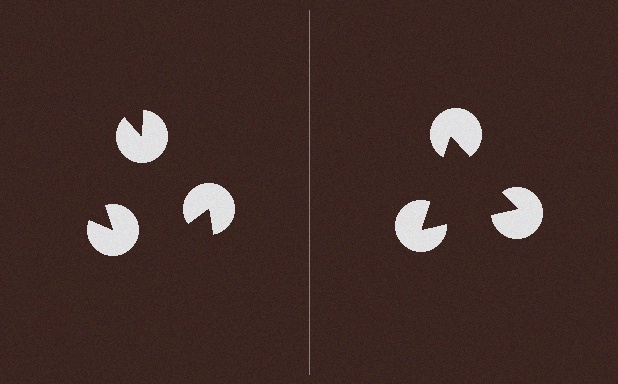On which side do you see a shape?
An illusory triangle appears on the right side. On the left side the wedge cuts are rotated, so no coherent shape forms.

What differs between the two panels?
The pac-man discs are positioned identically on both sides; only the wedge orientations differ. On the right they align to a triangle; on the left they are misaligned.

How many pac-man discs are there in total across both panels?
6 — 3 on each side.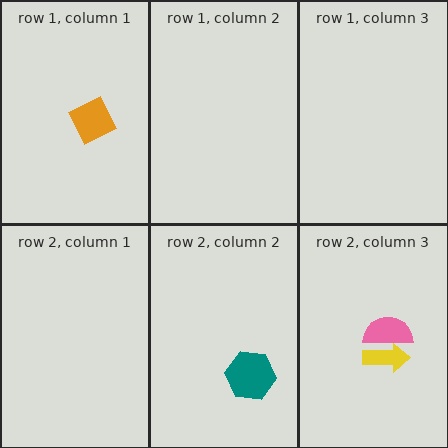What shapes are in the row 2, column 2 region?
The teal hexagon.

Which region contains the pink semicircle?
The row 2, column 3 region.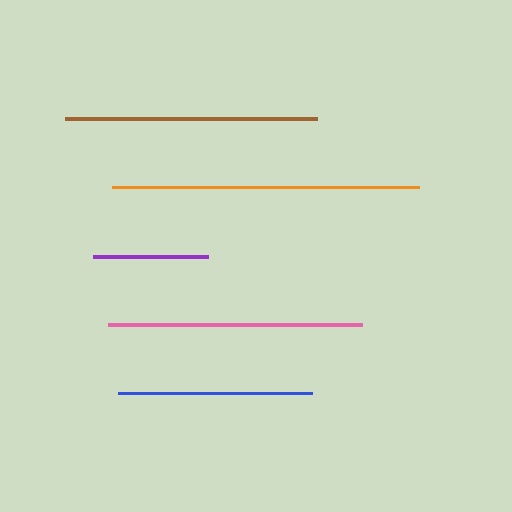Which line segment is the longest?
The orange line is the longest at approximately 307 pixels.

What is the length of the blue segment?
The blue segment is approximately 194 pixels long.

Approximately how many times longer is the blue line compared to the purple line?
The blue line is approximately 1.7 times the length of the purple line.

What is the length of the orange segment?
The orange segment is approximately 307 pixels long.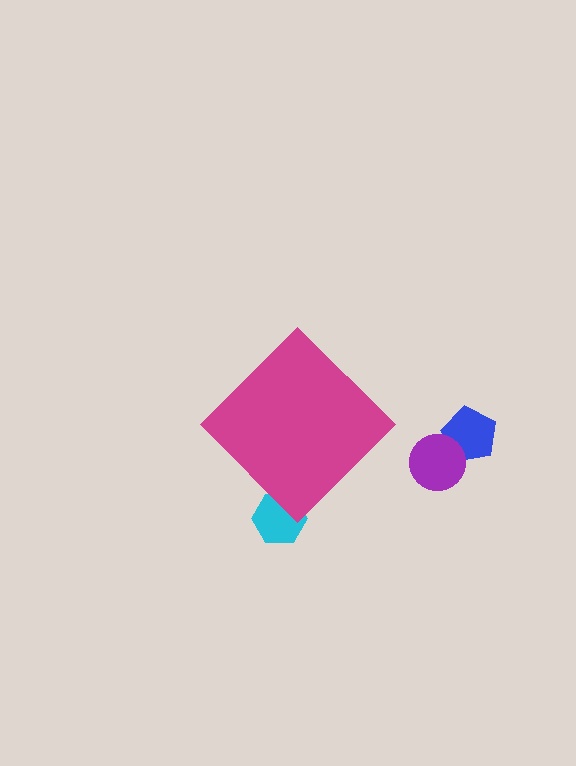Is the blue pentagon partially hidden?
No, the blue pentagon is fully visible.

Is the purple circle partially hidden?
No, the purple circle is fully visible.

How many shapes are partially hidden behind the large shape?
1 shape is partially hidden.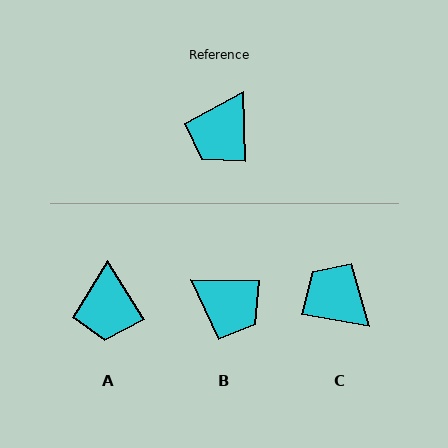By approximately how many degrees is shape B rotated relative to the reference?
Approximately 87 degrees counter-clockwise.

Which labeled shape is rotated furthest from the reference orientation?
C, about 102 degrees away.